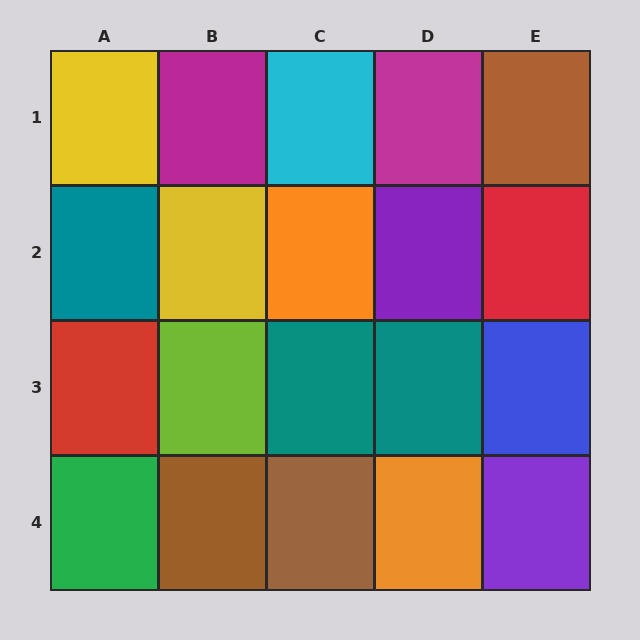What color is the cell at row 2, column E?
Red.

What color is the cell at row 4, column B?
Brown.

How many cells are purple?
2 cells are purple.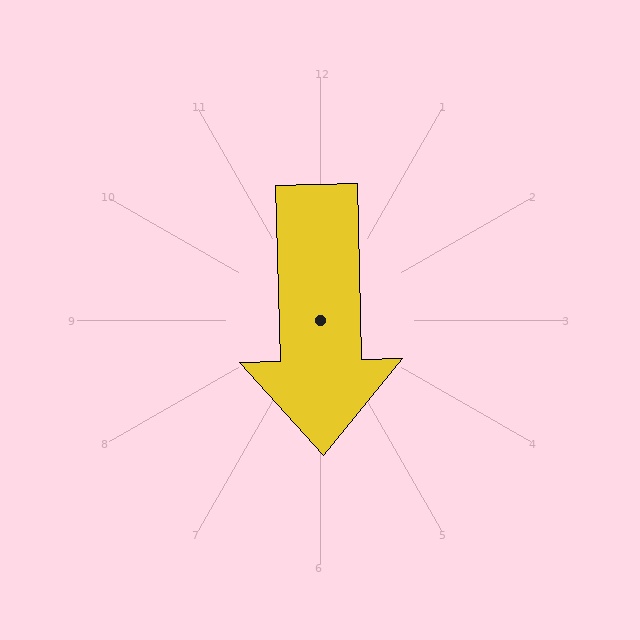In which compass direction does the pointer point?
South.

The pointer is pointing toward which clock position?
Roughly 6 o'clock.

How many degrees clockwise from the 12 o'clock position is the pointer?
Approximately 179 degrees.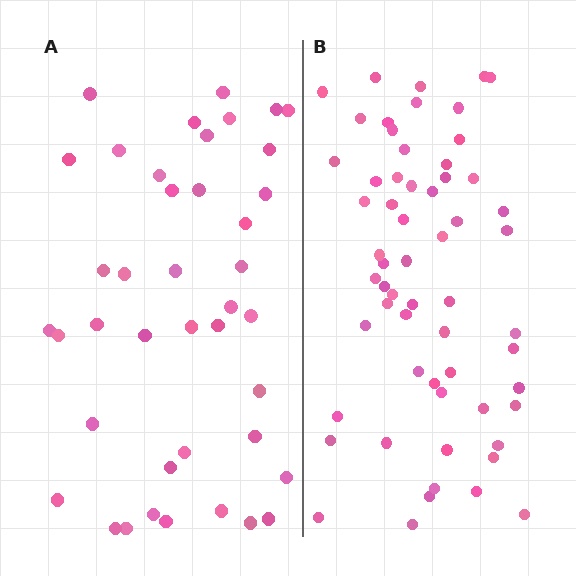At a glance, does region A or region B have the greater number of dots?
Region B (the right region) has more dots.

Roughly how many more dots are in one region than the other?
Region B has approximately 20 more dots than region A.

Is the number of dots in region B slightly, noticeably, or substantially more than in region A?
Region B has substantially more. The ratio is roughly 1.5 to 1.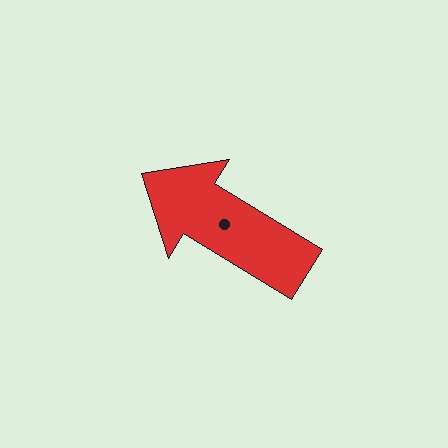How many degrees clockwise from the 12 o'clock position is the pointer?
Approximately 301 degrees.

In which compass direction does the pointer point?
Northwest.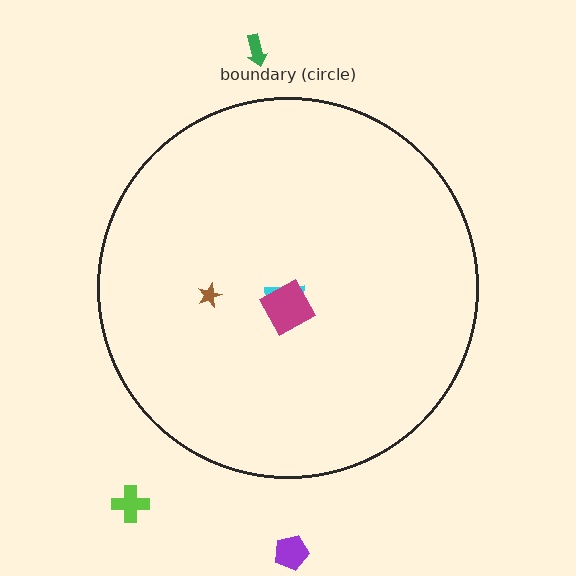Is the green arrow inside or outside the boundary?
Outside.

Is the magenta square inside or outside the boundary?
Inside.